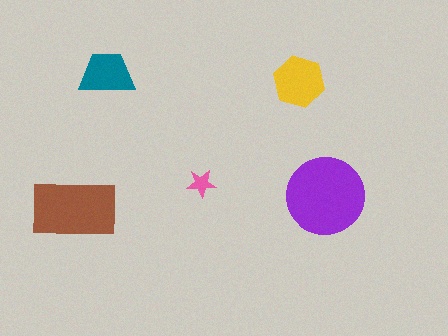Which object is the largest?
The purple circle.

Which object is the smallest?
The pink star.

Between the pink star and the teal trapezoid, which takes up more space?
The teal trapezoid.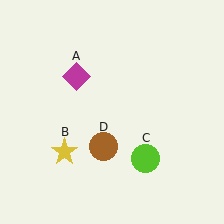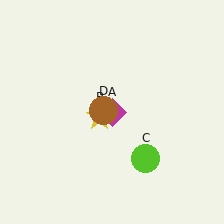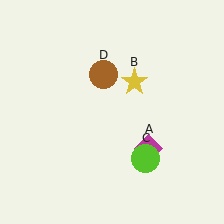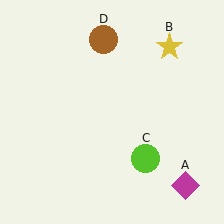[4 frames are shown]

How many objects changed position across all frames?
3 objects changed position: magenta diamond (object A), yellow star (object B), brown circle (object D).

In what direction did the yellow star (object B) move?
The yellow star (object B) moved up and to the right.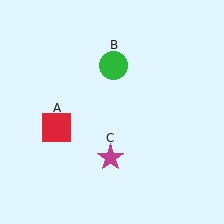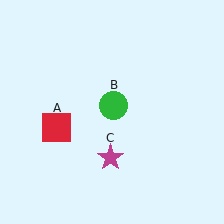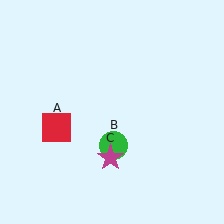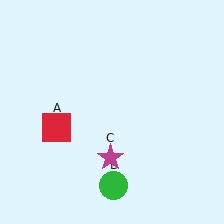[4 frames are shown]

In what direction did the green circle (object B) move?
The green circle (object B) moved down.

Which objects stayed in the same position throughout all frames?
Red square (object A) and magenta star (object C) remained stationary.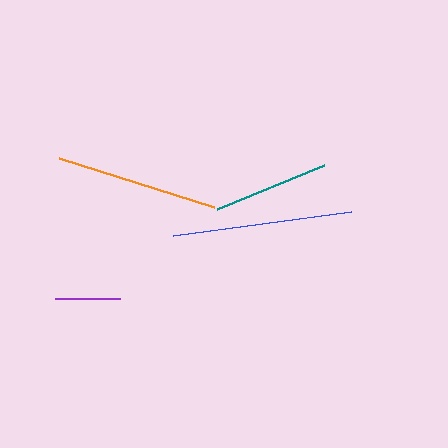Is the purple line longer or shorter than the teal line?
The teal line is longer than the purple line.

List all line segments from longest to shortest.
From longest to shortest: blue, orange, teal, purple.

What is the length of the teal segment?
The teal segment is approximately 116 pixels long.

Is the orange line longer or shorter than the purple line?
The orange line is longer than the purple line.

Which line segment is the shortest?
The purple line is the shortest at approximately 65 pixels.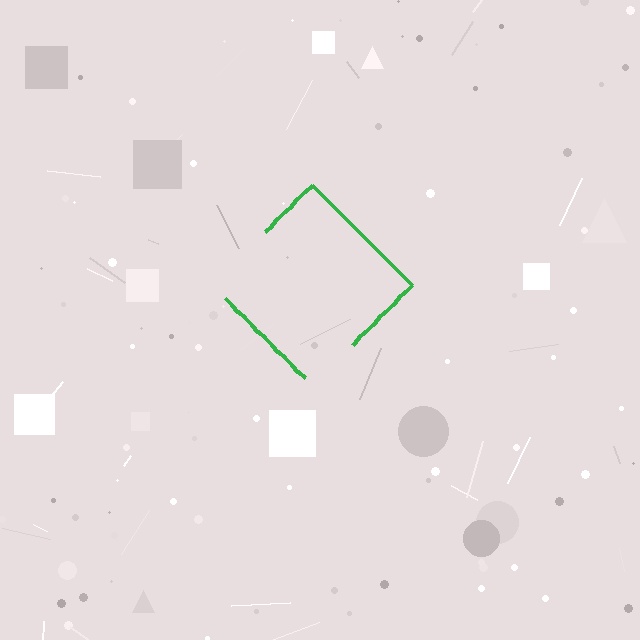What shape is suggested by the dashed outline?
The dashed outline suggests a diamond.